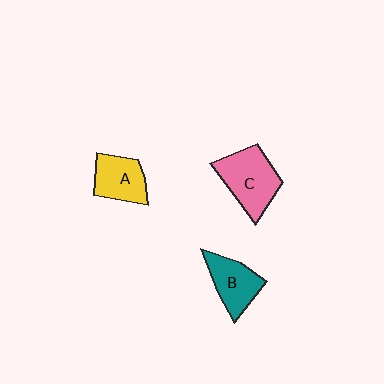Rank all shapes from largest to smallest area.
From largest to smallest: C (pink), B (teal), A (yellow).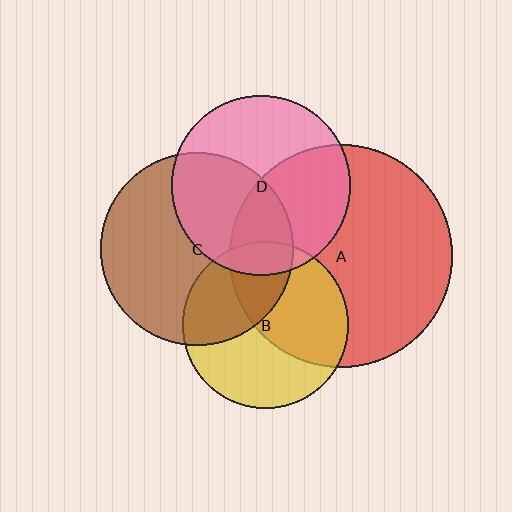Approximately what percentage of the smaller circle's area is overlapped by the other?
Approximately 45%.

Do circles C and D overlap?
Yes.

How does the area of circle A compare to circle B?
Approximately 1.8 times.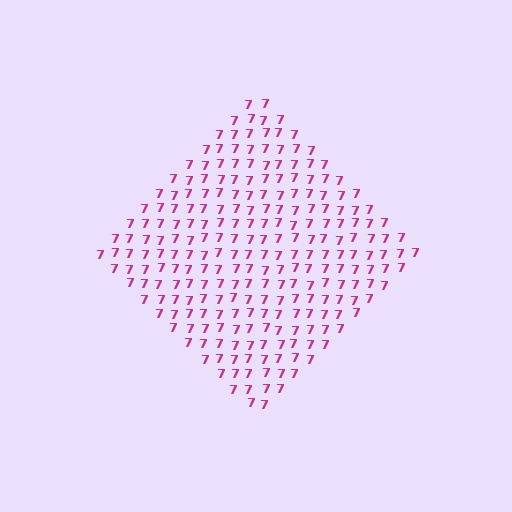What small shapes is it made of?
It is made of small digit 7's.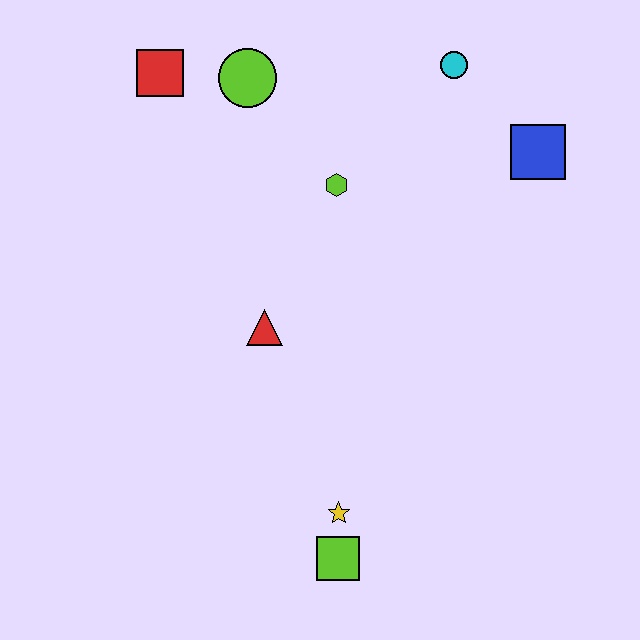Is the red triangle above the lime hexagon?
No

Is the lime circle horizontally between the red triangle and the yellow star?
No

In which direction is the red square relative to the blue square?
The red square is to the left of the blue square.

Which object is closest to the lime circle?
The red square is closest to the lime circle.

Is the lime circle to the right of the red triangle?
No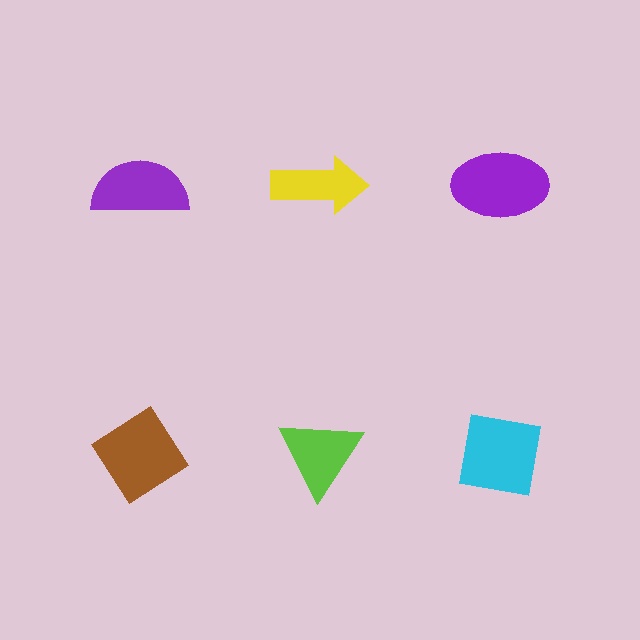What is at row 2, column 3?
A cyan square.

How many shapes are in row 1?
3 shapes.